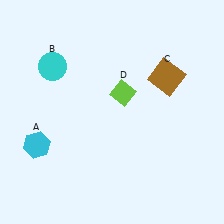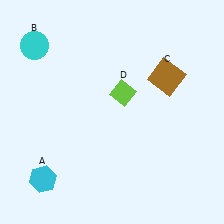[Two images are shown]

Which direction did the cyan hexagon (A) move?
The cyan hexagon (A) moved down.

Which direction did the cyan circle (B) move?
The cyan circle (B) moved up.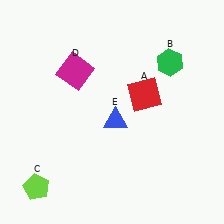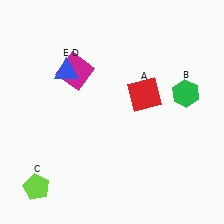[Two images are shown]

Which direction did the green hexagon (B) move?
The green hexagon (B) moved down.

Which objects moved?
The objects that moved are: the green hexagon (B), the blue triangle (E).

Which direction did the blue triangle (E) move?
The blue triangle (E) moved up.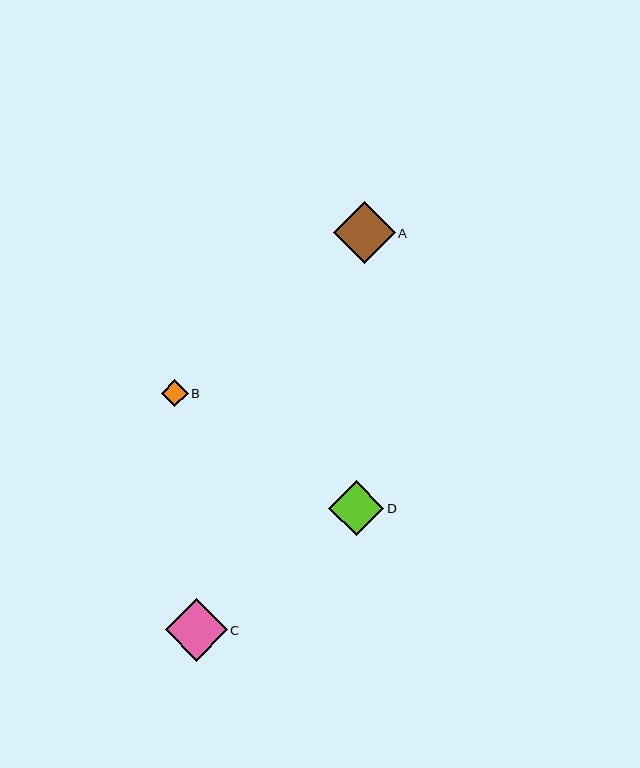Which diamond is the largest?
Diamond C is the largest with a size of approximately 62 pixels.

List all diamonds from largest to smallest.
From largest to smallest: C, A, D, B.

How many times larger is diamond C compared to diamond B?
Diamond C is approximately 2.3 times the size of diamond B.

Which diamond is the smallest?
Diamond B is the smallest with a size of approximately 27 pixels.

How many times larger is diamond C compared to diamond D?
Diamond C is approximately 1.1 times the size of diamond D.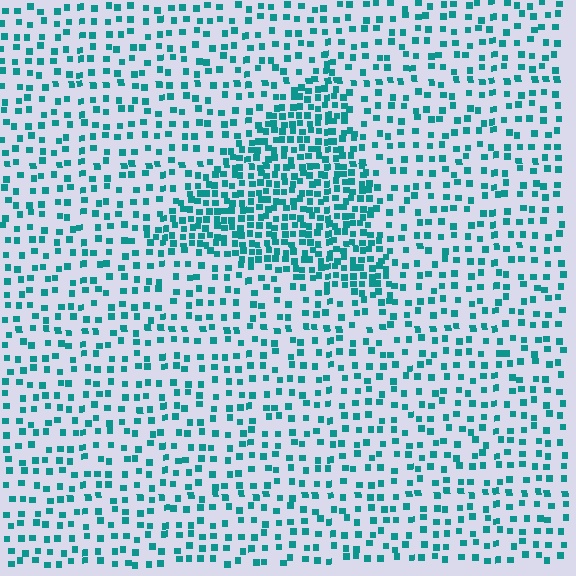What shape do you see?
I see a triangle.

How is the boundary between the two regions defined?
The boundary is defined by a change in element density (approximately 2.3x ratio). All elements are the same color, size, and shape.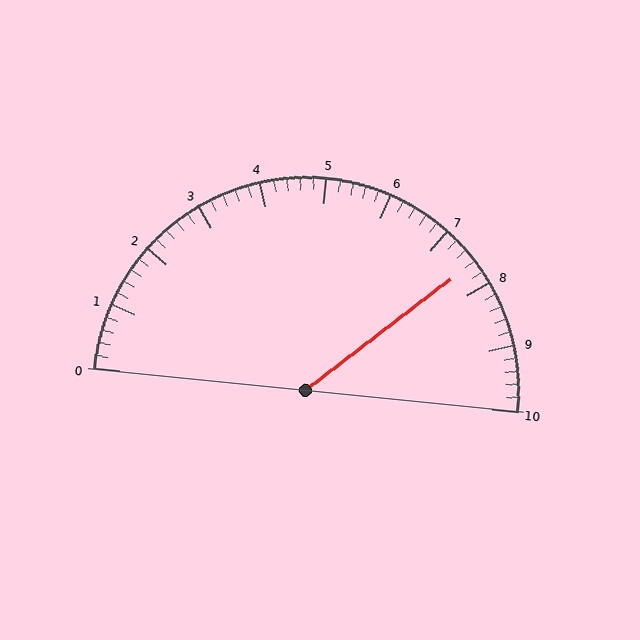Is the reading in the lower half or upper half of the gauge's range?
The reading is in the upper half of the range (0 to 10).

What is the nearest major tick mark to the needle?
The nearest major tick mark is 8.